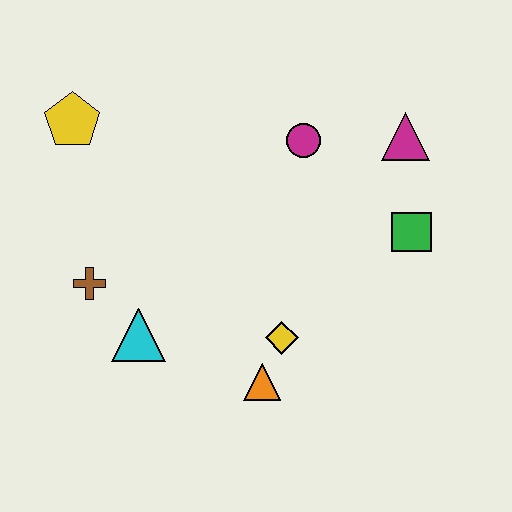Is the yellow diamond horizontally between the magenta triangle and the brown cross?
Yes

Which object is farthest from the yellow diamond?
The yellow pentagon is farthest from the yellow diamond.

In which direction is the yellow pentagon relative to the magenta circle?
The yellow pentagon is to the left of the magenta circle.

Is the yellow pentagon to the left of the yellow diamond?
Yes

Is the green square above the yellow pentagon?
No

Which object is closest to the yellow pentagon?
The brown cross is closest to the yellow pentagon.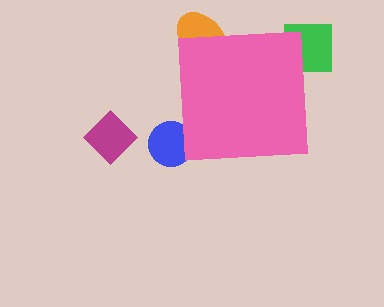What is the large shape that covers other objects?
A pink square.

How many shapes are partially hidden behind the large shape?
3 shapes are partially hidden.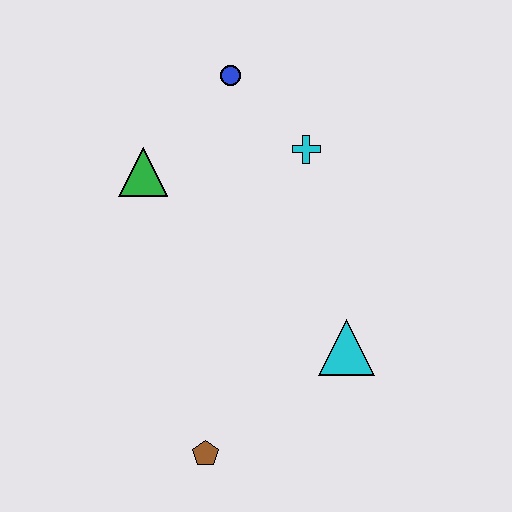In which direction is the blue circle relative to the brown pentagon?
The blue circle is above the brown pentagon.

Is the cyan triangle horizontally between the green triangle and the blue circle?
No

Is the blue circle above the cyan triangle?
Yes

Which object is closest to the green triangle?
The blue circle is closest to the green triangle.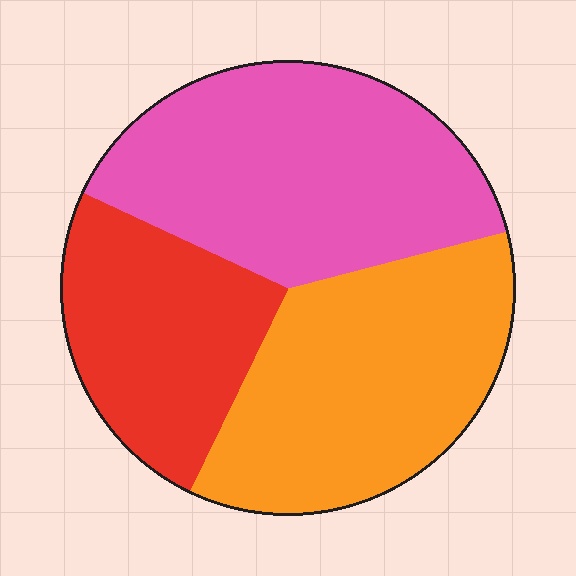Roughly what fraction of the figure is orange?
Orange covers about 35% of the figure.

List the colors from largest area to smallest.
From largest to smallest: pink, orange, red.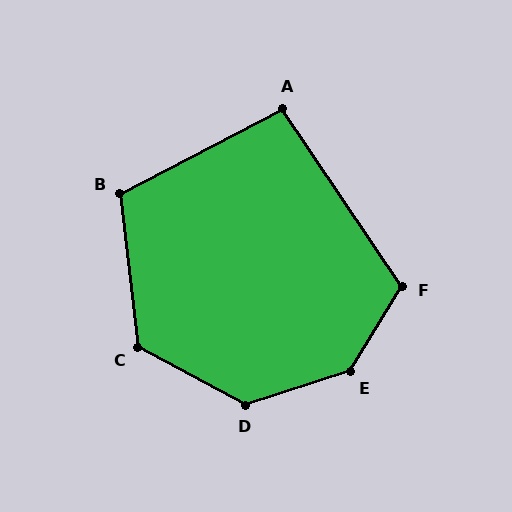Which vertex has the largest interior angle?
E, at approximately 139 degrees.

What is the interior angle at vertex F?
Approximately 115 degrees (obtuse).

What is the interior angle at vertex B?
Approximately 111 degrees (obtuse).